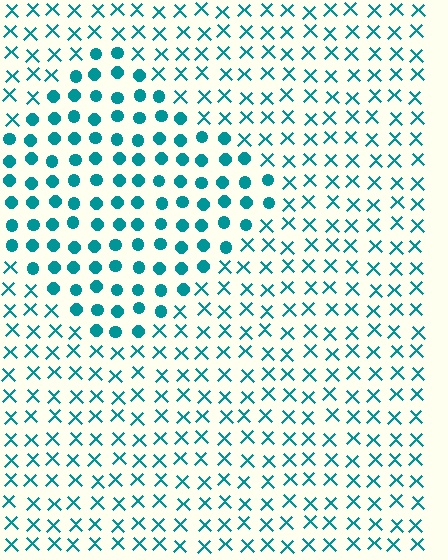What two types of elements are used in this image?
The image uses circles inside the diamond region and X marks outside it.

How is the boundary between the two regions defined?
The boundary is defined by a change in element shape: circles inside vs. X marks outside. All elements share the same color and spacing.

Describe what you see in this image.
The image is filled with small teal elements arranged in a uniform grid. A diamond-shaped region contains circles, while the surrounding area contains X marks. The boundary is defined purely by the change in element shape.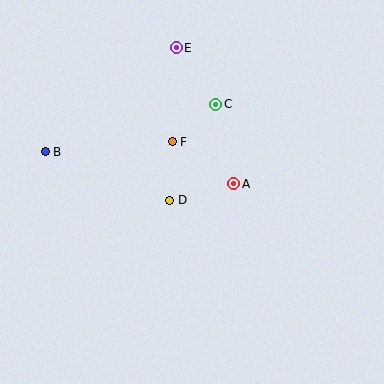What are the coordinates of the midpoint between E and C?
The midpoint between E and C is at (196, 76).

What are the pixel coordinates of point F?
Point F is at (172, 142).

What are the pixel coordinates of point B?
Point B is at (45, 152).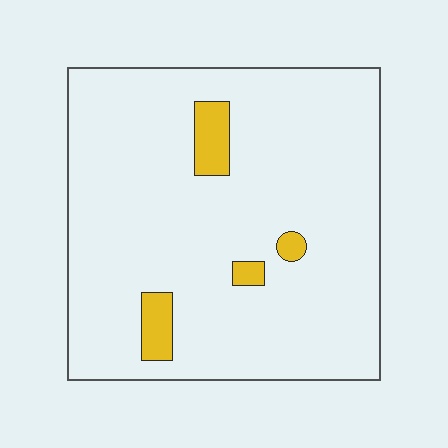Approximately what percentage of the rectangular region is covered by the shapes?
Approximately 5%.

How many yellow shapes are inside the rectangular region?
4.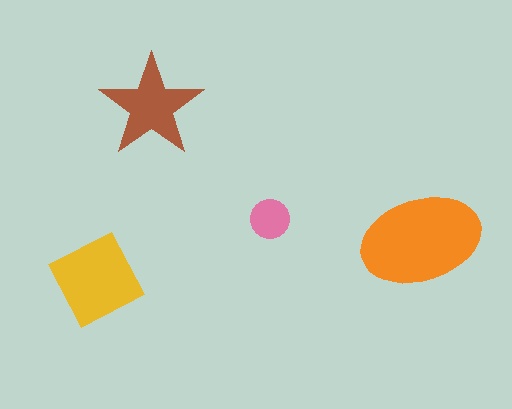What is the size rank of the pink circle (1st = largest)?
4th.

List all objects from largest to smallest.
The orange ellipse, the yellow diamond, the brown star, the pink circle.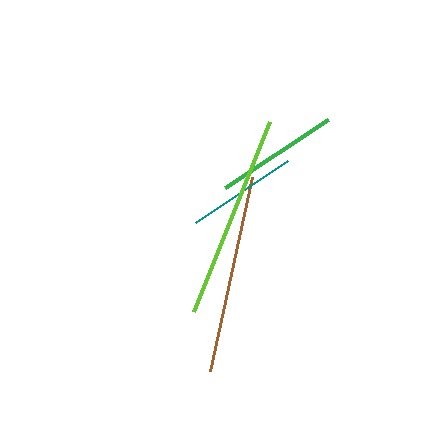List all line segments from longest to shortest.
From longest to shortest: lime, brown, green, teal.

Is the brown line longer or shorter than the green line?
The brown line is longer than the green line.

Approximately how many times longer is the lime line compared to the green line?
The lime line is approximately 1.7 times the length of the green line.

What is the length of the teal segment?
The teal segment is approximately 111 pixels long.